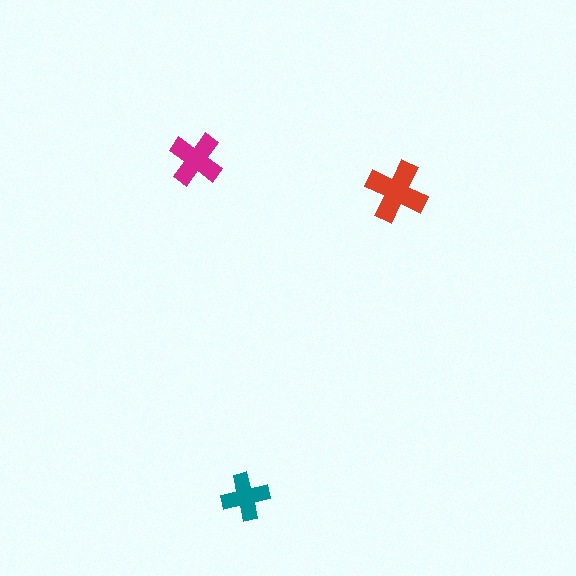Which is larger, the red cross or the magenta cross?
The red one.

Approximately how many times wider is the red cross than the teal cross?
About 1.5 times wider.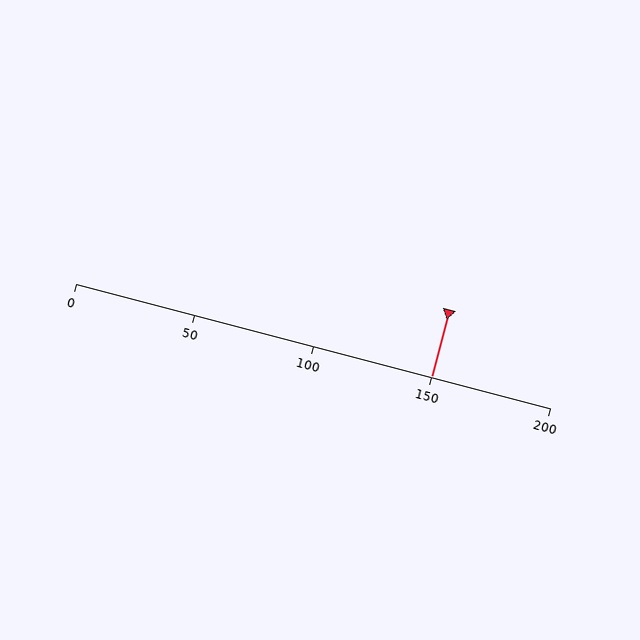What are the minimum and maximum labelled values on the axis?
The axis runs from 0 to 200.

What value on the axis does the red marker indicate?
The marker indicates approximately 150.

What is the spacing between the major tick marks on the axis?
The major ticks are spaced 50 apart.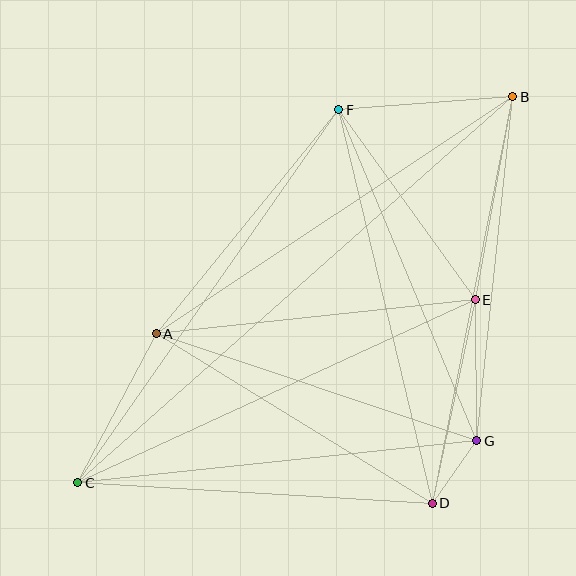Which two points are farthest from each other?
Points B and C are farthest from each other.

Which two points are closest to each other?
Points D and G are closest to each other.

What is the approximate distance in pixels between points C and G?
The distance between C and G is approximately 401 pixels.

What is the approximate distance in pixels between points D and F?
The distance between D and F is approximately 404 pixels.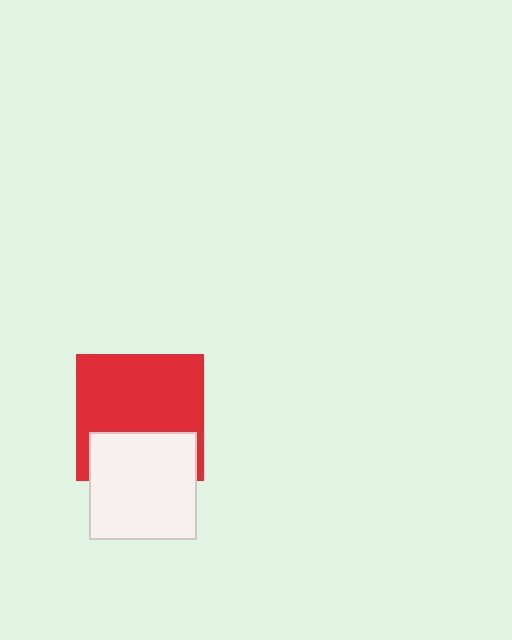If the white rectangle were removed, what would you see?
You would see the complete red square.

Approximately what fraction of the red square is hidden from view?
Roughly 33% of the red square is hidden behind the white rectangle.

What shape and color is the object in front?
The object in front is a white rectangle.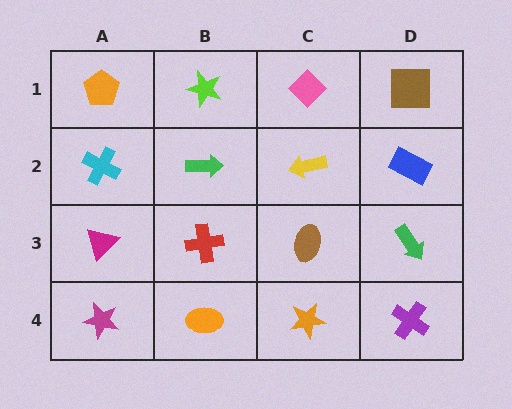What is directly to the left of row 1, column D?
A pink diamond.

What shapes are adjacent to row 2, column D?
A brown square (row 1, column D), a green arrow (row 3, column D), a yellow arrow (row 2, column C).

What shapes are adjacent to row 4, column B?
A red cross (row 3, column B), a magenta star (row 4, column A), an orange star (row 4, column C).